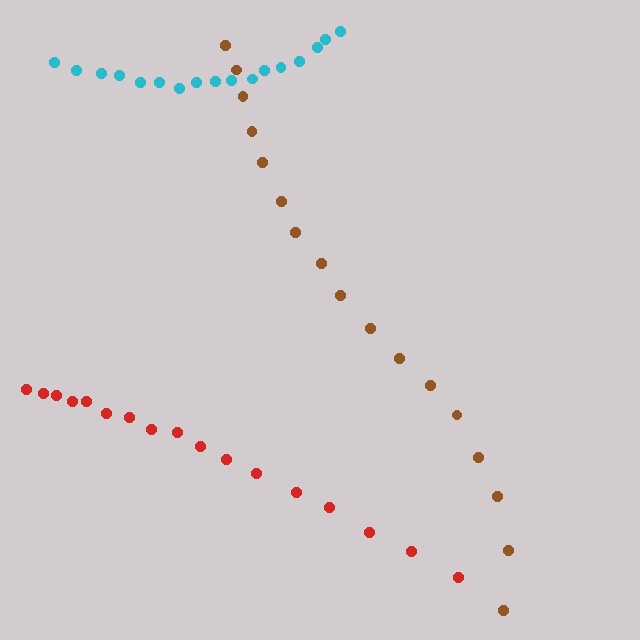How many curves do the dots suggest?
There are 3 distinct paths.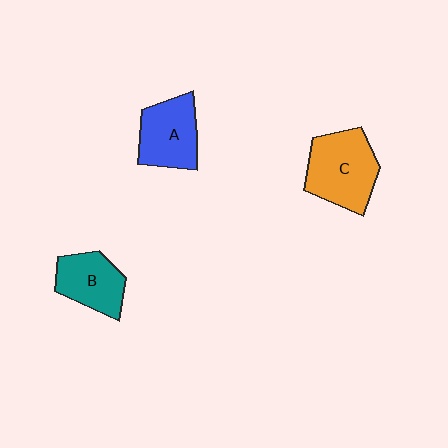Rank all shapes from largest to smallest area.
From largest to smallest: C (orange), A (blue), B (teal).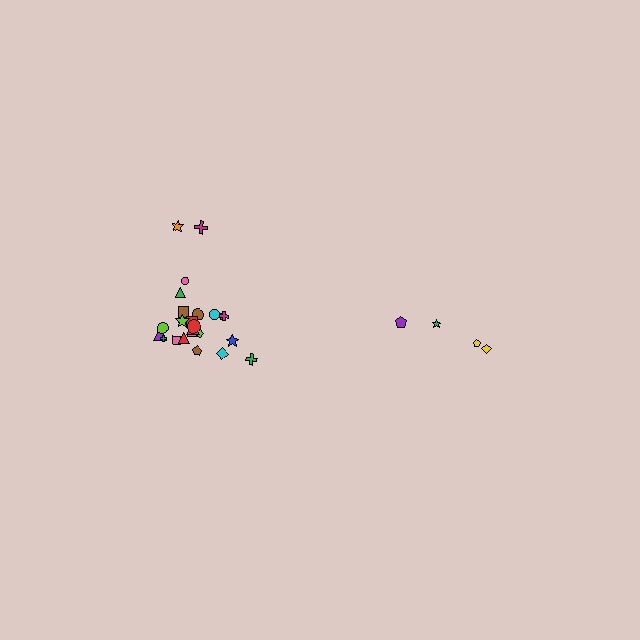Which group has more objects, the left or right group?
The left group.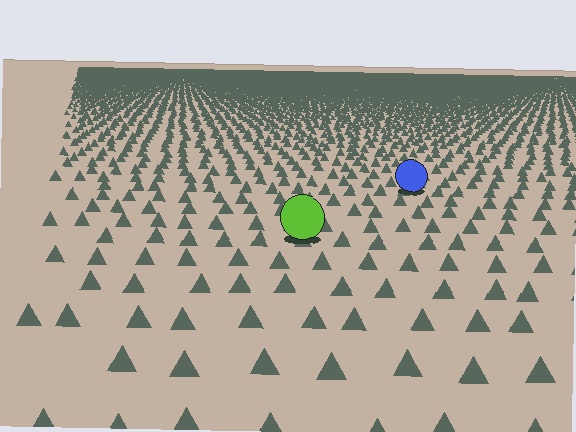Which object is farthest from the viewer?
The blue circle is farthest from the viewer. It appears smaller and the ground texture around it is denser.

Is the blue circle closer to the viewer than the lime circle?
No. The lime circle is closer — you can tell from the texture gradient: the ground texture is coarser near it.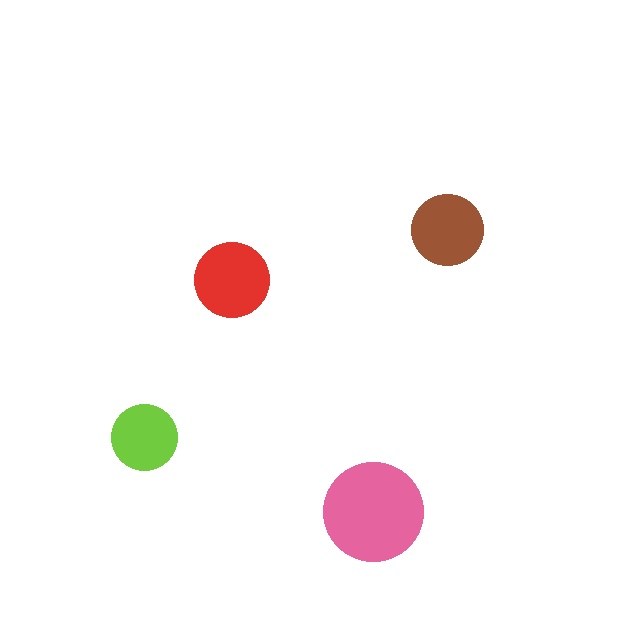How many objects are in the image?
There are 4 objects in the image.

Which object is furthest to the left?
The lime circle is leftmost.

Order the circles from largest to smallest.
the pink one, the red one, the brown one, the lime one.